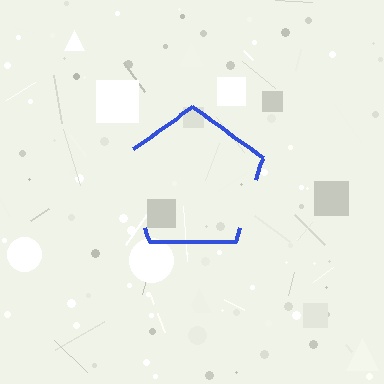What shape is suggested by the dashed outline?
The dashed outline suggests a pentagon.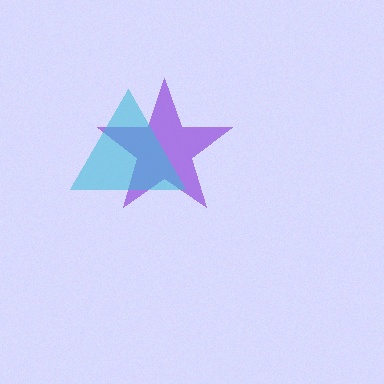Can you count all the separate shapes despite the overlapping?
Yes, there are 2 separate shapes.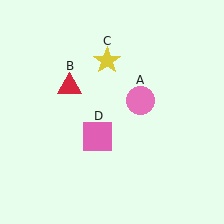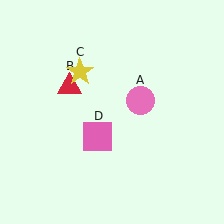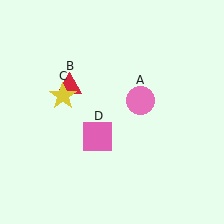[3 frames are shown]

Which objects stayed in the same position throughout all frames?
Pink circle (object A) and red triangle (object B) and pink square (object D) remained stationary.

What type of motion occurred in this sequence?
The yellow star (object C) rotated counterclockwise around the center of the scene.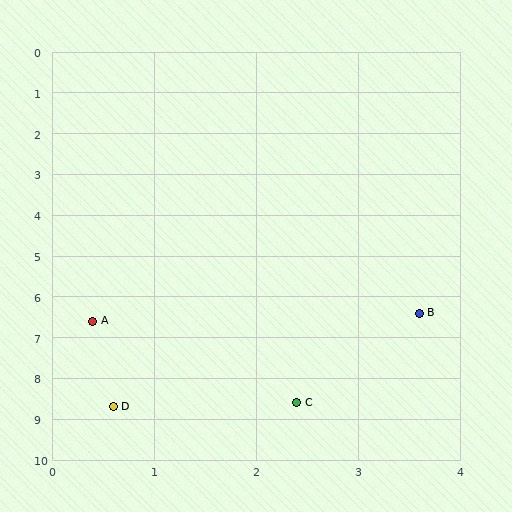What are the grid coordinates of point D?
Point D is at approximately (0.6, 8.7).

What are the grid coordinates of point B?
Point B is at approximately (3.6, 6.4).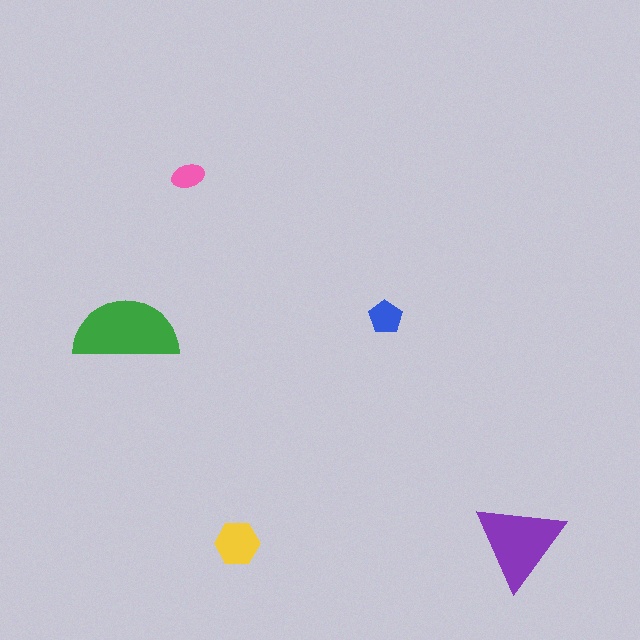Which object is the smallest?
The pink ellipse.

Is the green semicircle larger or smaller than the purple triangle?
Larger.